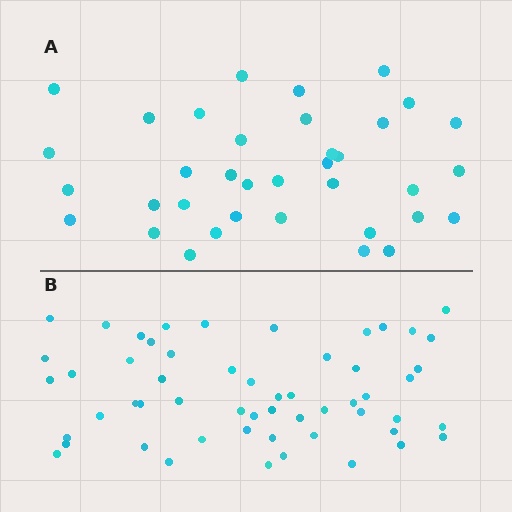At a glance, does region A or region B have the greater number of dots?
Region B (the bottom region) has more dots.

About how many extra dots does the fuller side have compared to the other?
Region B has approximately 20 more dots than region A.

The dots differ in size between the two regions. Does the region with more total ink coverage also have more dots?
No. Region A has more total ink coverage because its dots are larger, but region B actually contains more individual dots. Total area can be misleading — the number of items is what matters here.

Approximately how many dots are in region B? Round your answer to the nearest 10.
About 60 dots. (The exact count is 55, which rounds to 60.)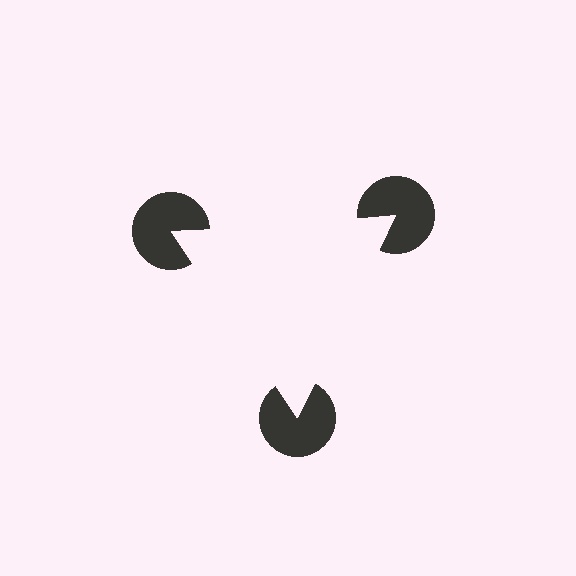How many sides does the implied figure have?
3 sides.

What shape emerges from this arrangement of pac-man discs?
An illusory triangle — its edges are inferred from the aligned wedge cuts in the pac-man discs, not physically drawn.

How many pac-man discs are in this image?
There are 3 — one at each vertex of the illusory triangle.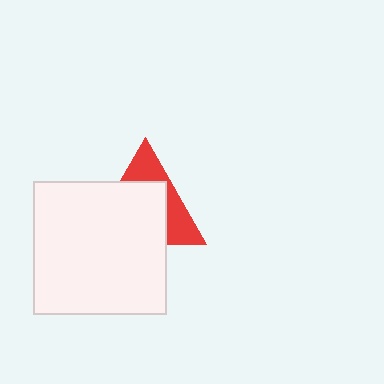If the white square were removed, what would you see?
You would see the complete red triangle.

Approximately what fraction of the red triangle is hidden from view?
Roughly 62% of the red triangle is hidden behind the white square.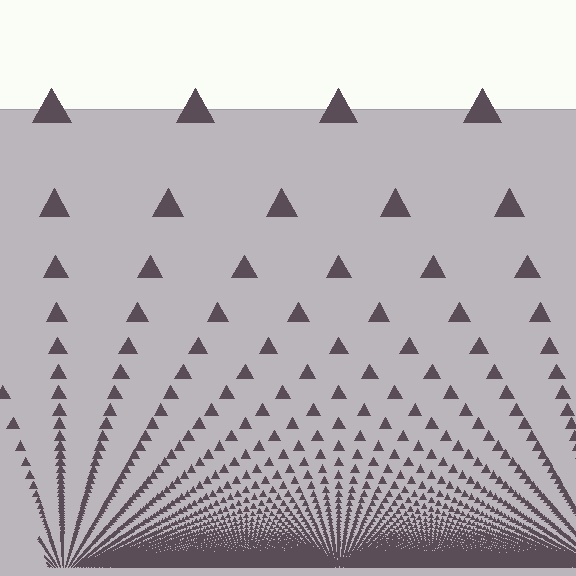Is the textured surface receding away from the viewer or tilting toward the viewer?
The surface appears to tilt toward the viewer. Texture elements get larger and sparser toward the top.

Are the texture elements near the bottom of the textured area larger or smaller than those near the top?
Smaller. The gradient is inverted — elements near the bottom are smaller and denser.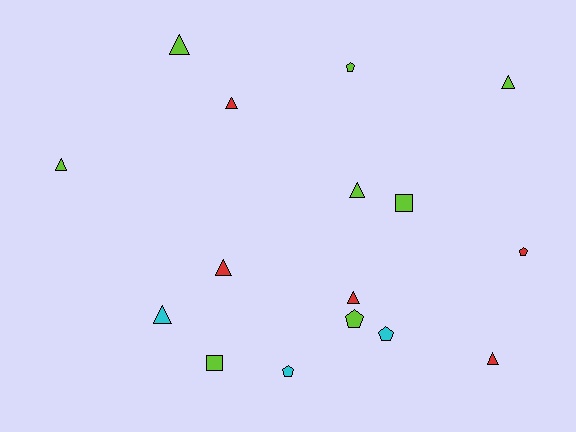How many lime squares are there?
There are 2 lime squares.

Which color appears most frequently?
Lime, with 8 objects.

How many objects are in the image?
There are 16 objects.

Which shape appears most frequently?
Triangle, with 9 objects.